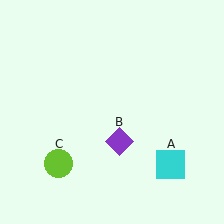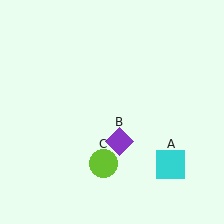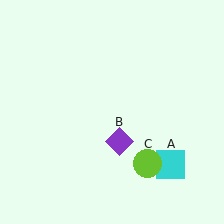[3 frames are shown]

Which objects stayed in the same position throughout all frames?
Cyan square (object A) and purple diamond (object B) remained stationary.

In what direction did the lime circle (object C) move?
The lime circle (object C) moved right.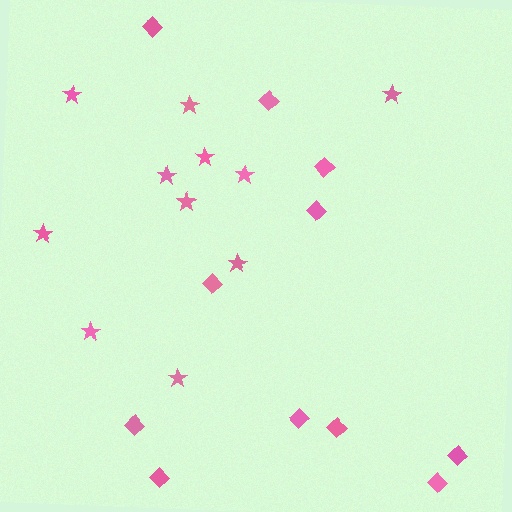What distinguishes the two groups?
There are 2 groups: one group of stars (11) and one group of diamonds (11).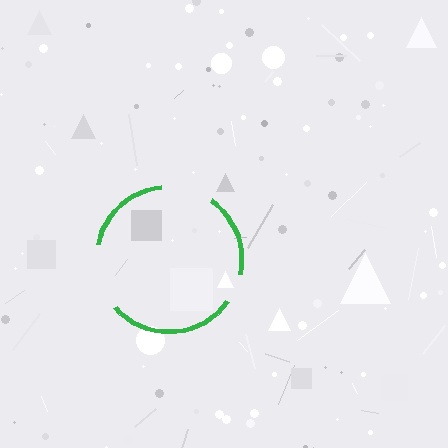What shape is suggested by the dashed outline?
The dashed outline suggests a circle.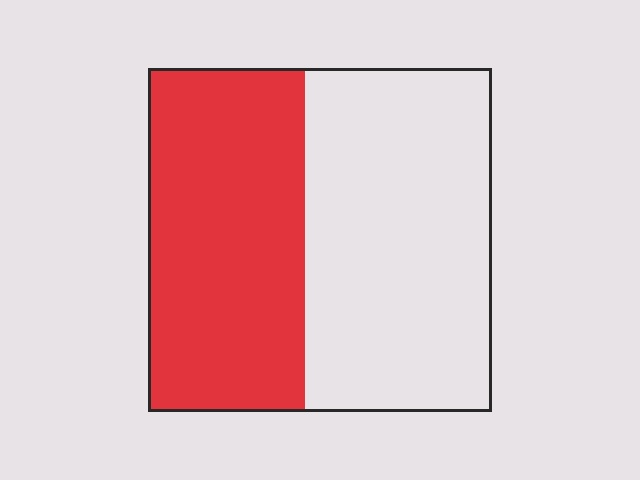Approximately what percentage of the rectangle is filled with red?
Approximately 45%.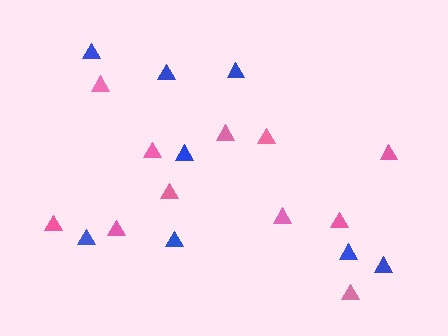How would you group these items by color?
There are 2 groups: one group of blue triangles (8) and one group of pink triangles (11).